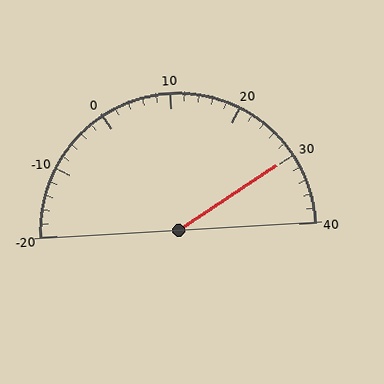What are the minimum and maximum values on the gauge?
The gauge ranges from -20 to 40.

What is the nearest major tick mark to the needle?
The nearest major tick mark is 30.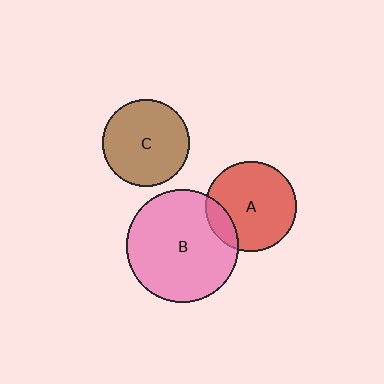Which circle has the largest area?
Circle B (pink).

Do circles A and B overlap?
Yes.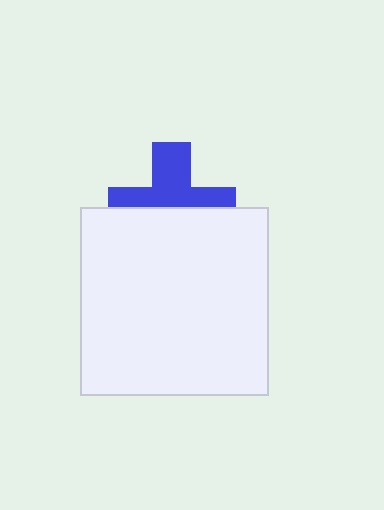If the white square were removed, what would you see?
You would see the complete blue cross.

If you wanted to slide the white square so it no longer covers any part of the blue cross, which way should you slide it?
Slide it down — that is the most direct way to separate the two shapes.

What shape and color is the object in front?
The object in front is a white square.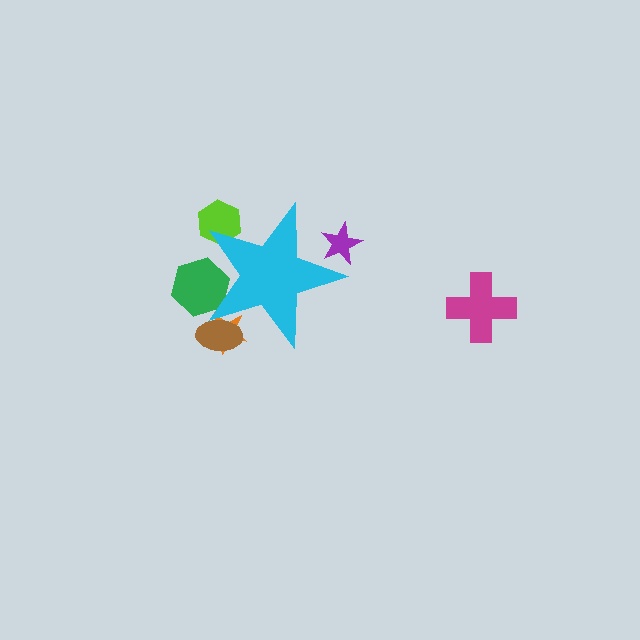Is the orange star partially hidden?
Yes, the orange star is partially hidden behind the cyan star.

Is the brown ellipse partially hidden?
Yes, the brown ellipse is partially hidden behind the cyan star.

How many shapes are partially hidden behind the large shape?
5 shapes are partially hidden.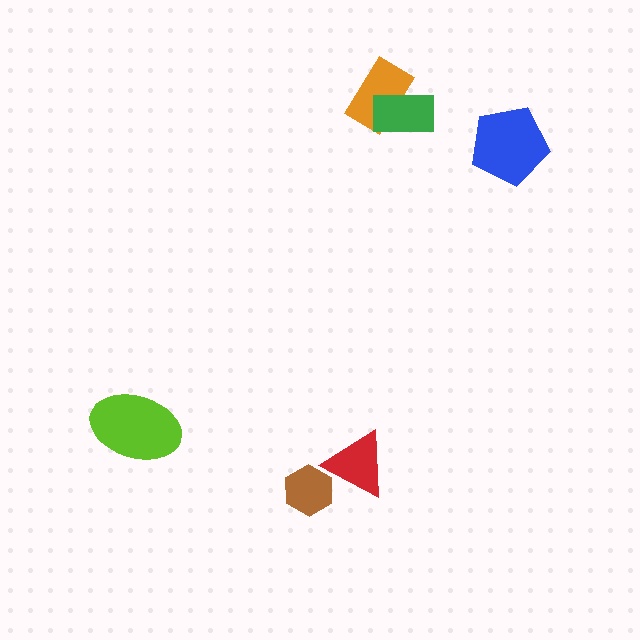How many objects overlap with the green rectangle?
1 object overlaps with the green rectangle.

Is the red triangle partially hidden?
Yes, it is partially covered by another shape.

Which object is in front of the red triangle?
The brown hexagon is in front of the red triangle.